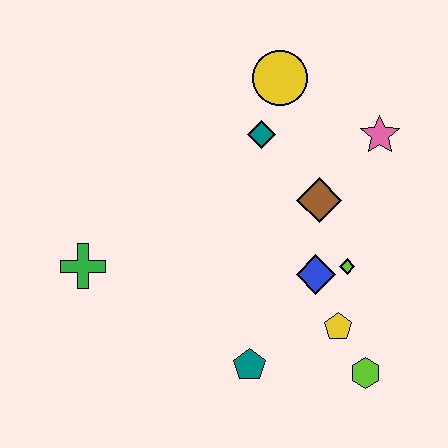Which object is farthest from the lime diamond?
The green cross is farthest from the lime diamond.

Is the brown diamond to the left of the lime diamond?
Yes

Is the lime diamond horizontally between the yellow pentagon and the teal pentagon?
No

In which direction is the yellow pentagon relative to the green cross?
The yellow pentagon is to the right of the green cross.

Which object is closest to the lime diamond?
The blue diamond is closest to the lime diamond.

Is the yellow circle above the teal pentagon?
Yes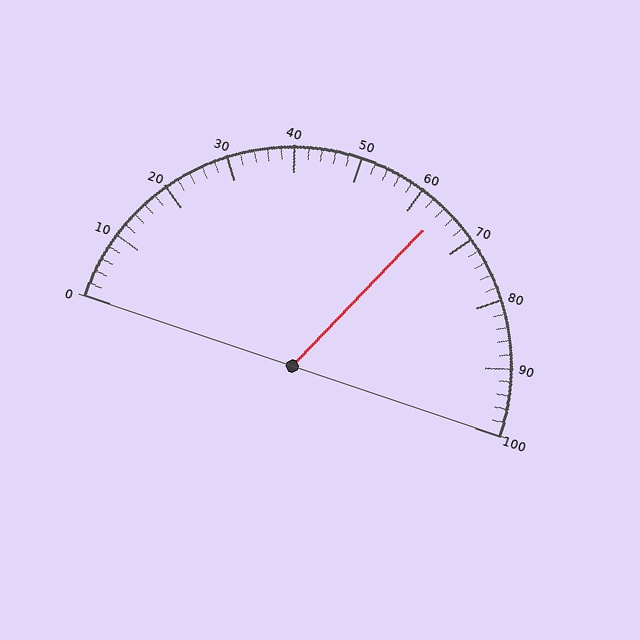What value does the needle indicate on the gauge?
The needle indicates approximately 64.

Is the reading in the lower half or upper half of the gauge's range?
The reading is in the upper half of the range (0 to 100).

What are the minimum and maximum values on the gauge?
The gauge ranges from 0 to 100.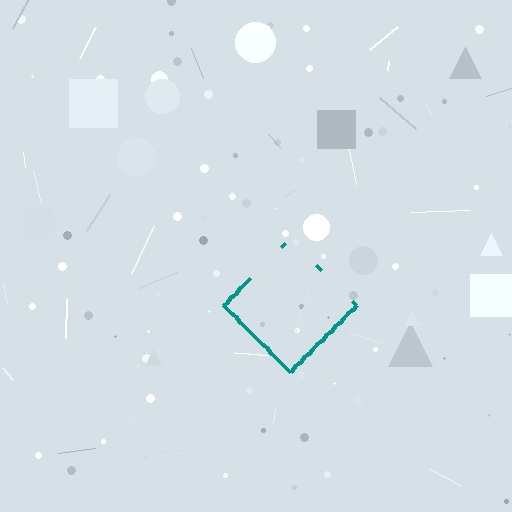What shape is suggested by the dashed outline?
The dashed outline suggests a diamond.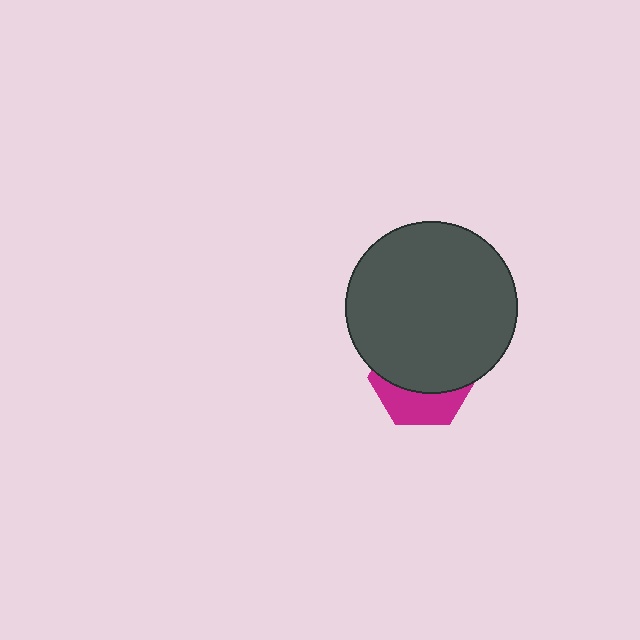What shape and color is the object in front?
The object in front is a dark gray circle.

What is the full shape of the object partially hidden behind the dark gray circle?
The partially hidden object is a magenta hexagon.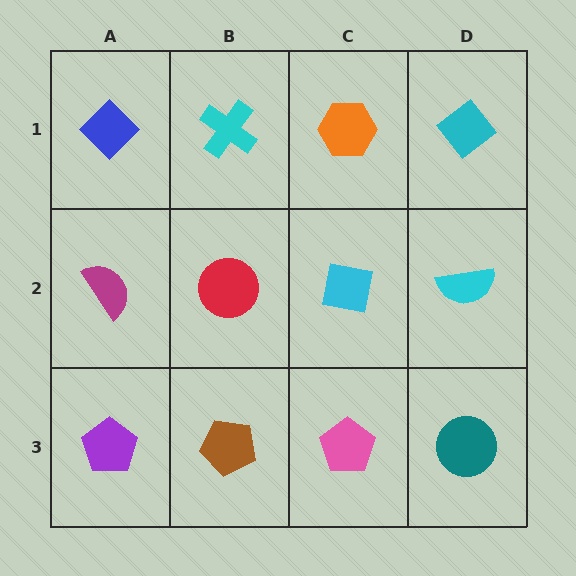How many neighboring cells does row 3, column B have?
3.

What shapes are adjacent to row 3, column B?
A red circle (row 2, column B), a purple pentagon (row 3, column A), a pink pentagon (row 3, column C).